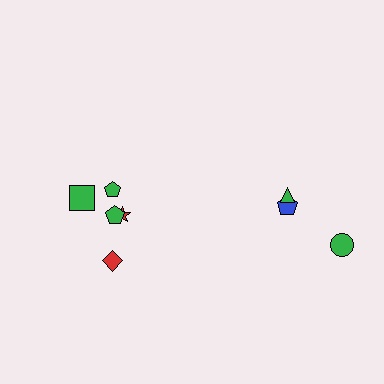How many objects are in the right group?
There are 3 objects.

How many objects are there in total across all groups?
There are 8 objects.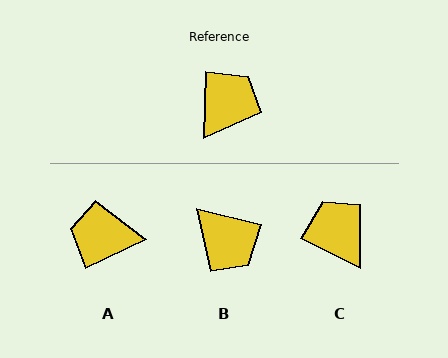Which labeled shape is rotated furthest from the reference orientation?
A, about 118 degrees away.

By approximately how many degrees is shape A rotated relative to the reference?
Approximately 118 degrees counter-clockwise.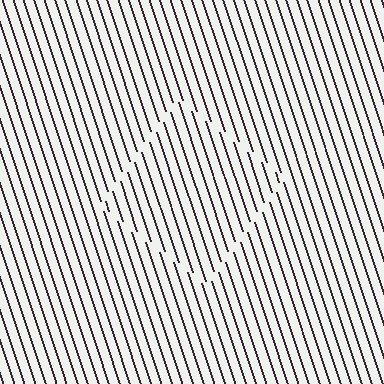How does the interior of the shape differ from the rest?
The interior of the shape contains the same grating, shifted by half a period — the contour is defined by the phase discontinuity where line-ends from the inner and outer gratings abut.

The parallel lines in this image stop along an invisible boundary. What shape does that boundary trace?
An illusory square. The interior of the shape contains the same grating, shifted by half a period — the contour is defined by the phase discontinuity where line-ends from the inner and outer gratings abut.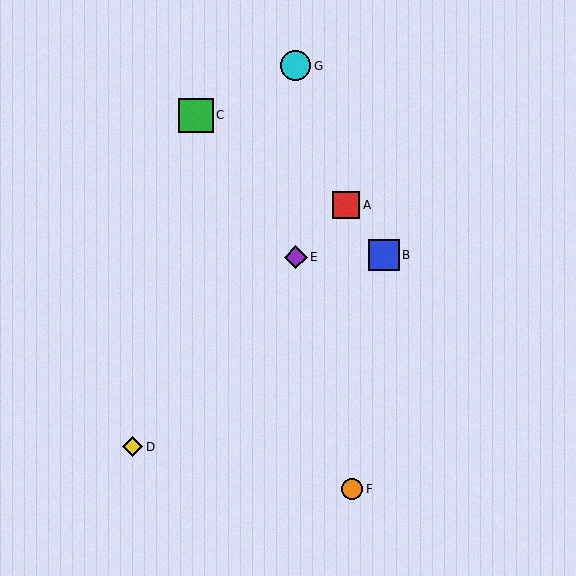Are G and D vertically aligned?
No, G is at x≈296 and D is at x≈133.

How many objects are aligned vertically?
2 objects (E, G) are aligned vertically.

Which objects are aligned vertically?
Objects E, G are aligned vertically.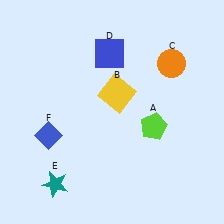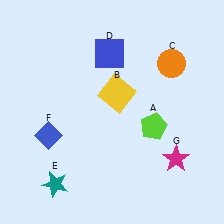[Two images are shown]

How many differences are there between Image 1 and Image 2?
There is 1 difference between the two images.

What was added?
A magenta star (G) was added in Image 2.